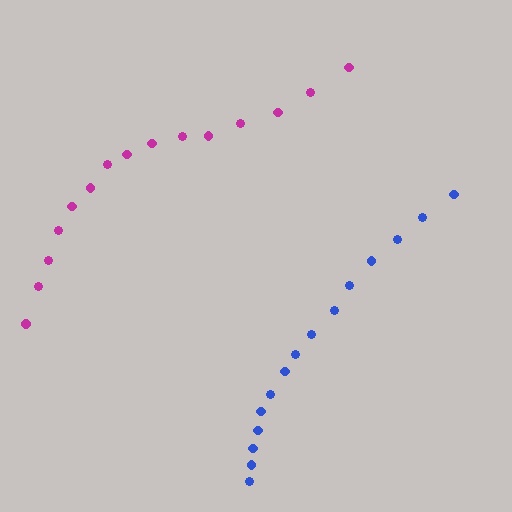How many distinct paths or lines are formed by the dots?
There are 2 distinct paths.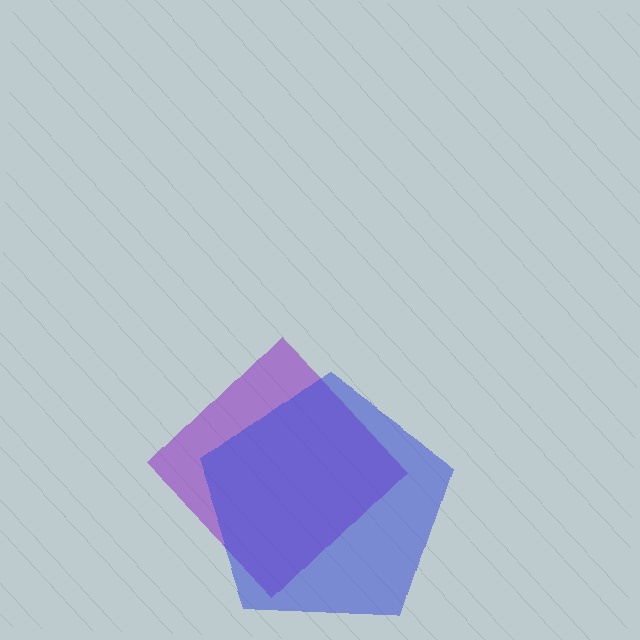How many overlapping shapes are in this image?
There are 2 overlapping shapes in the image.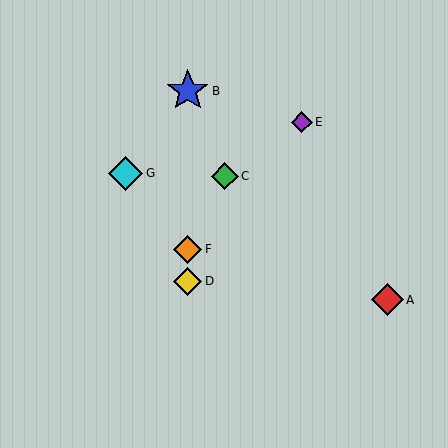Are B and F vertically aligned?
Yes, both are at x≈188.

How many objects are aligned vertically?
3 objects (B, D, F) are aligned vertically.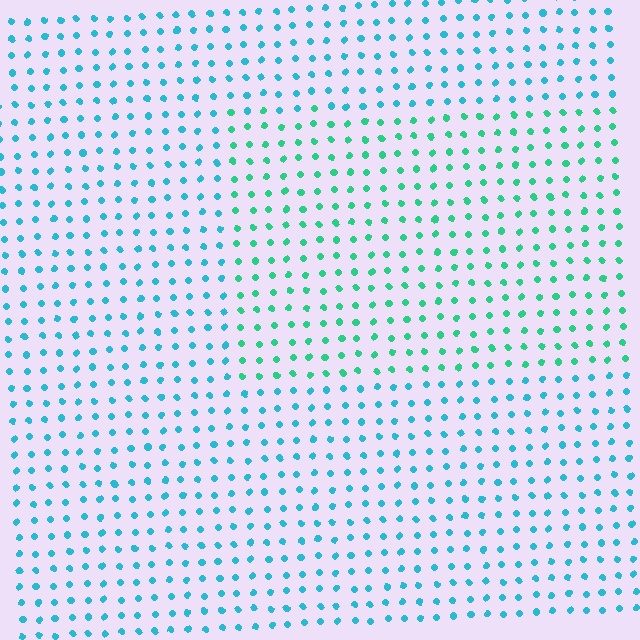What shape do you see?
I see a rectangle.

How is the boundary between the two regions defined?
The boundary is defined purely by a slight shift in hue (about 35 degrees). Spacing, size, and orientation are identical on both sides.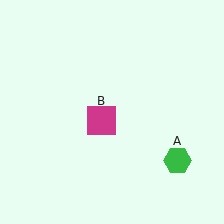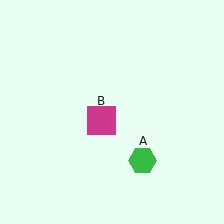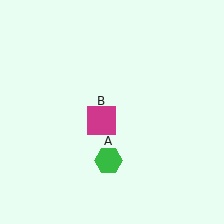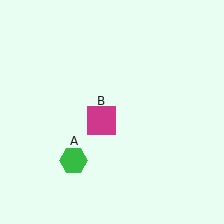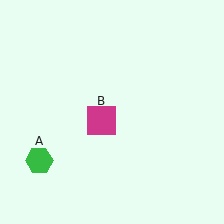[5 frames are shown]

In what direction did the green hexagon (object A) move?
The green hexagon (object A) moved left.